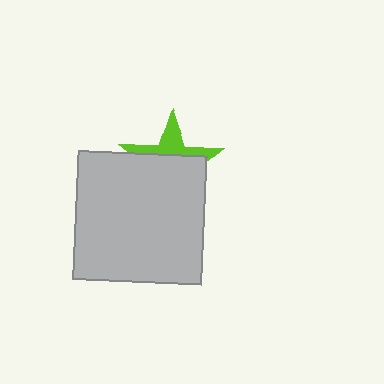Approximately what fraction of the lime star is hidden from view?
Roughly 65% of the lime star is hidden behind the light gray square.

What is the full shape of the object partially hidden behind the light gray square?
The partially hidden object is a lime star.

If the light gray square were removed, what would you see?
You would see the complete lime star.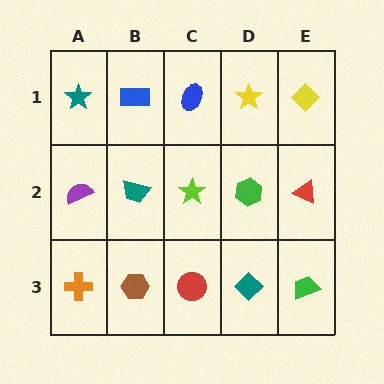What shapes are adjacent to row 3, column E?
A red triangle (row 2, column E), a teal diamond (row 3, column D).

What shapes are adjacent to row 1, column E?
A red triangle (row 2, column E), a yellow star (row 1, column D).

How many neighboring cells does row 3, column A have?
2.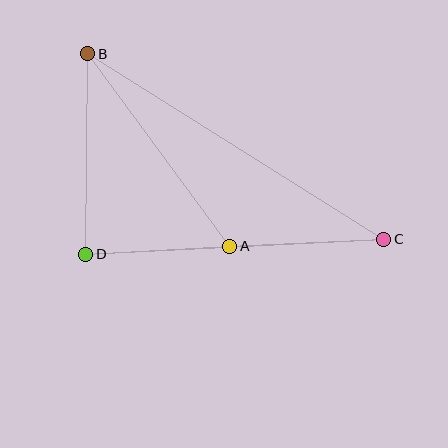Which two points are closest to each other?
Points A and D are closest to each other.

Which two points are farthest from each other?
Points B and C are farthest from each other.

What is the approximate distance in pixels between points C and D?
The distance between C and D is approximately 299 pixels.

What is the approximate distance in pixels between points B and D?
The distance between B and D is approximately 201 pixels.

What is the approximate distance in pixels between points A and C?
The distance between A and C is approximately 154 pixels.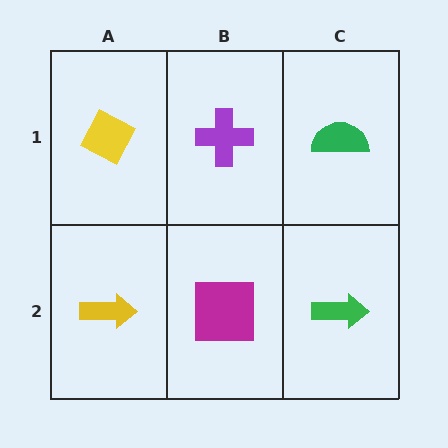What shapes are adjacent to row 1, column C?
A green arrow (row 2, column C), a purple cross (row 1, column B).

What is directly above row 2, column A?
A yellow diamond.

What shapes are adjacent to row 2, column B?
A purple cross (row 1, column B), a yellow arrow (row 2, column A), a green arrow (row 2, column C).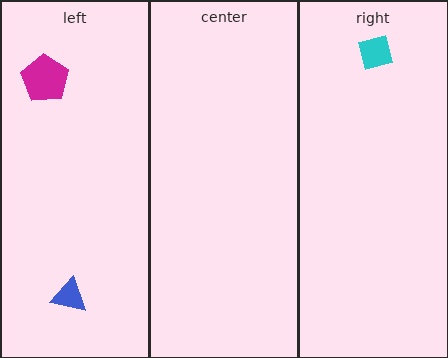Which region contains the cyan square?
The right region.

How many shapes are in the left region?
2.